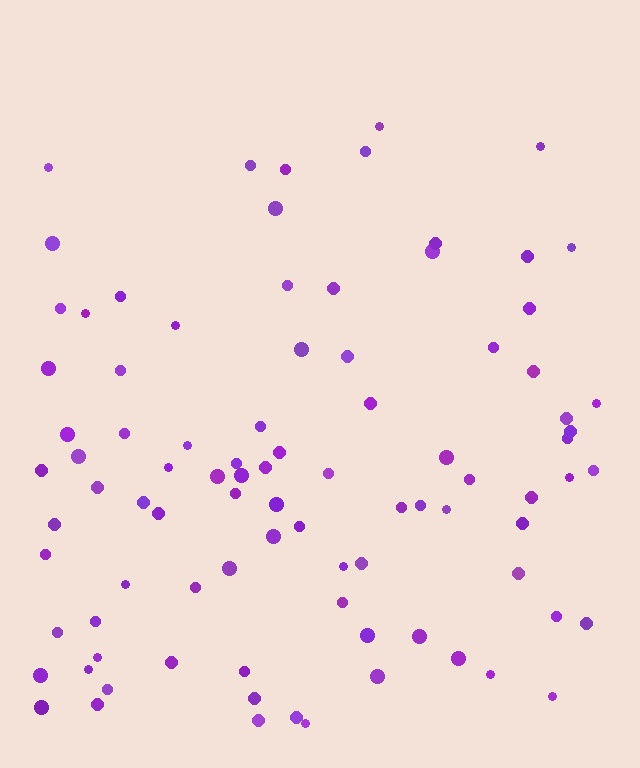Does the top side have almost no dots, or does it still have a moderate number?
Still a moderate number, just noticeably fewer than the bottom.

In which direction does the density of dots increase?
From top to bottom, with the bottom side densest.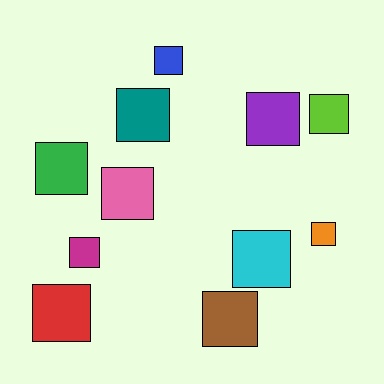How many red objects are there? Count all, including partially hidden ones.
There is 1 red object.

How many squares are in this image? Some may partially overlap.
There are 11 squares.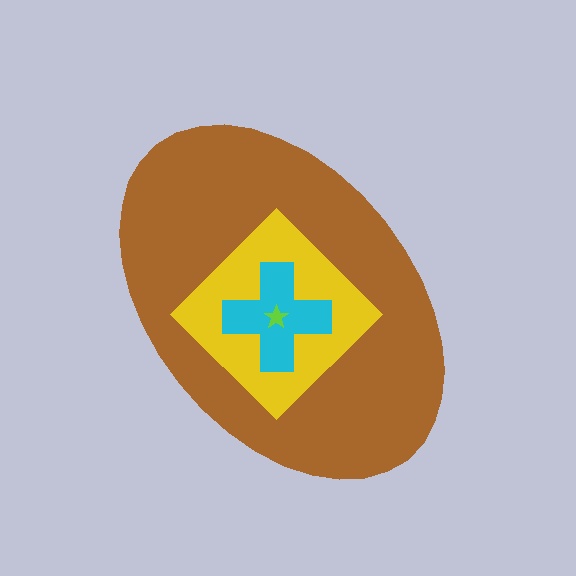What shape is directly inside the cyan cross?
The lime star.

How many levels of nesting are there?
4.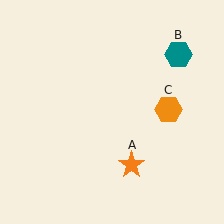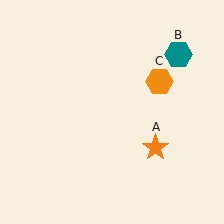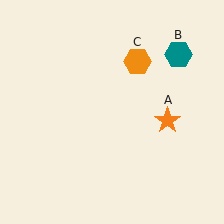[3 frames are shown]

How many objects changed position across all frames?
2 objects changed position: orange star (object A), orange hexagon (object C).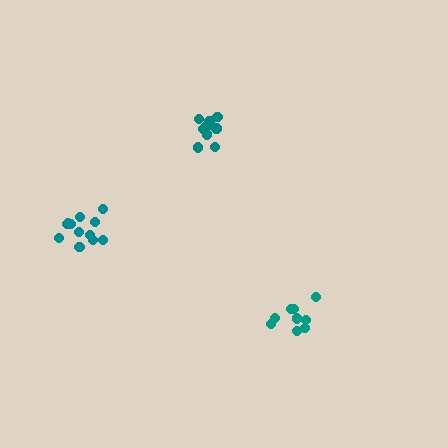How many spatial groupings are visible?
There are 3 spatial groupings.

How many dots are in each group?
Group 1: 11 dots, Group 2: 9 dots, Group 3: 12 dots (32 total).